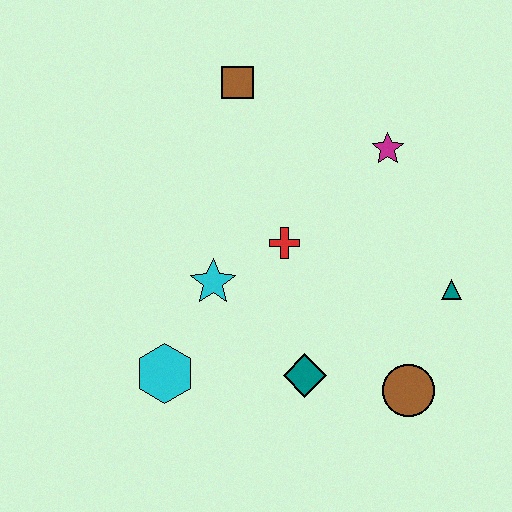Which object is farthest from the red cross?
The brown circle is farthest from the red cross.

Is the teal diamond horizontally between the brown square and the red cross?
No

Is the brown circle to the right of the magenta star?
Yes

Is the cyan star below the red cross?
Yes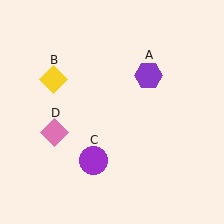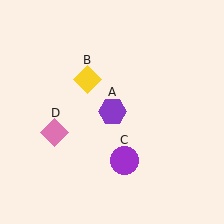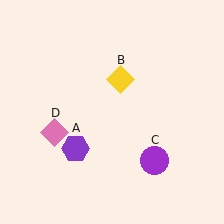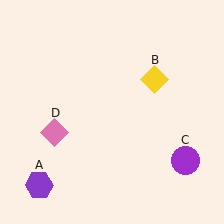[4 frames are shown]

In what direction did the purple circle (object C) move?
The purple circle (object C) moved right.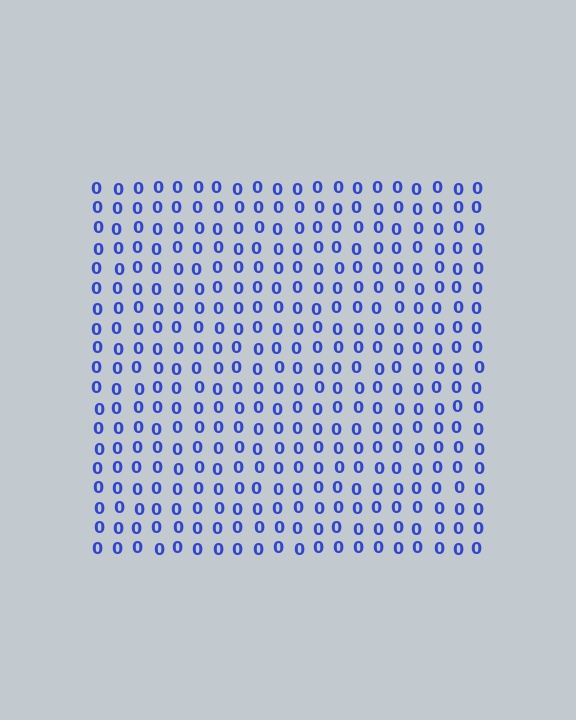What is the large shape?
The large shape is a square.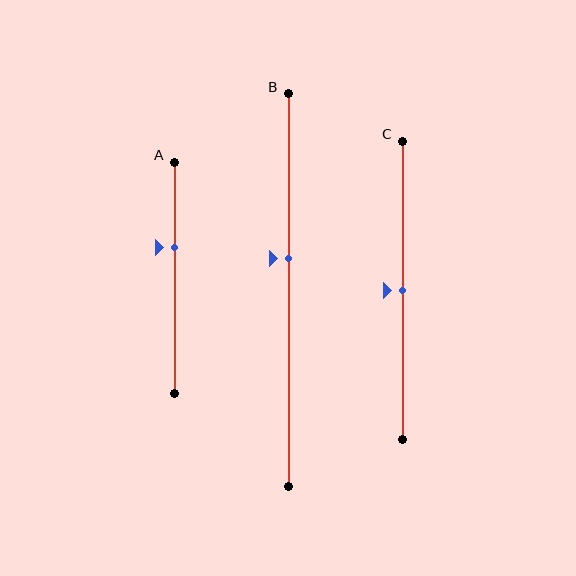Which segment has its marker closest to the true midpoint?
Segment C has its marker closest to the true midpoint.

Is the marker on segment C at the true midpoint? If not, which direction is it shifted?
Yes, the marker on segment C is at the true midpoint.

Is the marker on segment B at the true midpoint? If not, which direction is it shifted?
No, the marker on segment B is shifted upward by about 8% of the segment length.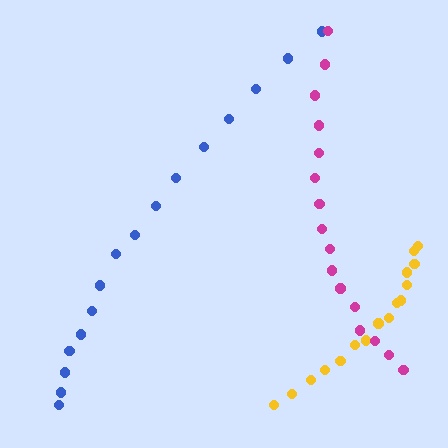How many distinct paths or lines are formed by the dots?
There are 3 distinct paths.